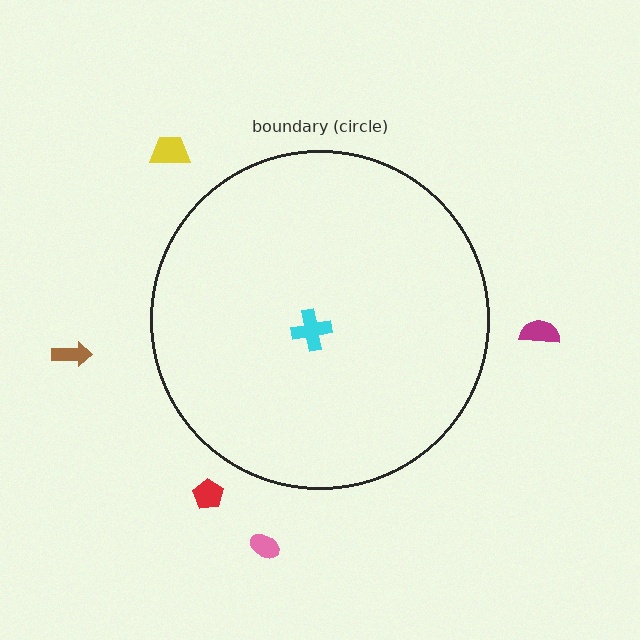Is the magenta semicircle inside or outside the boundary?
Outside.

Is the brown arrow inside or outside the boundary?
Outside.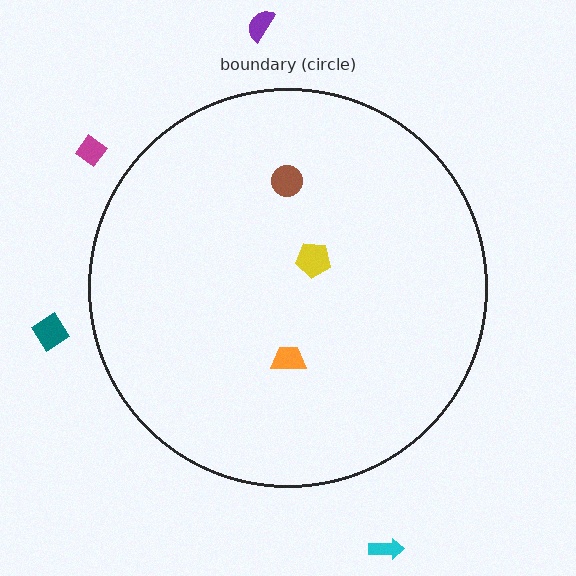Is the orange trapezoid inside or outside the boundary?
Inside.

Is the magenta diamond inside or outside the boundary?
Outside.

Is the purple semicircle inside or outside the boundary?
Outside.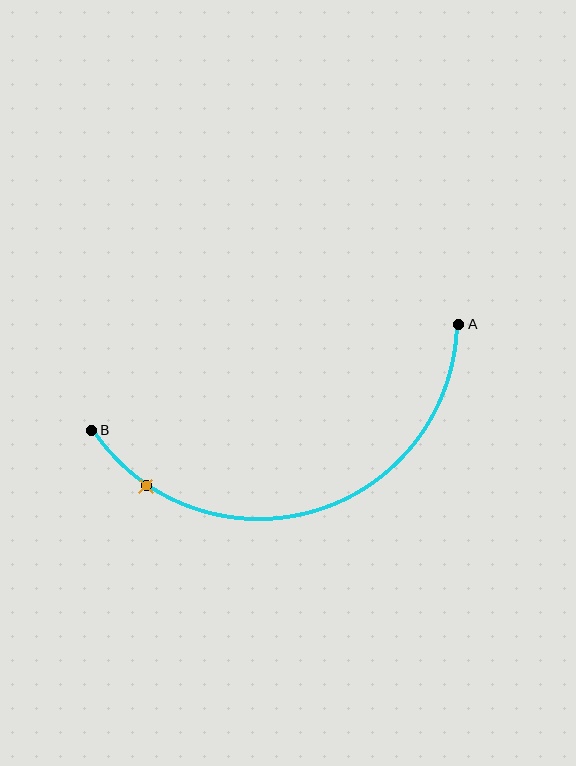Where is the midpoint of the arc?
The arc midpoint is the point on the curve farthest from the straight line joining A and B. It sits below that line.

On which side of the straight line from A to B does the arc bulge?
The arc bulges below the straight line connecting A and B.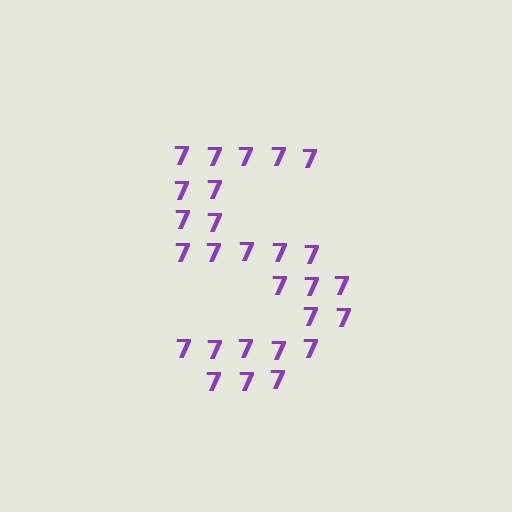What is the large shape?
The large shape is the letter S.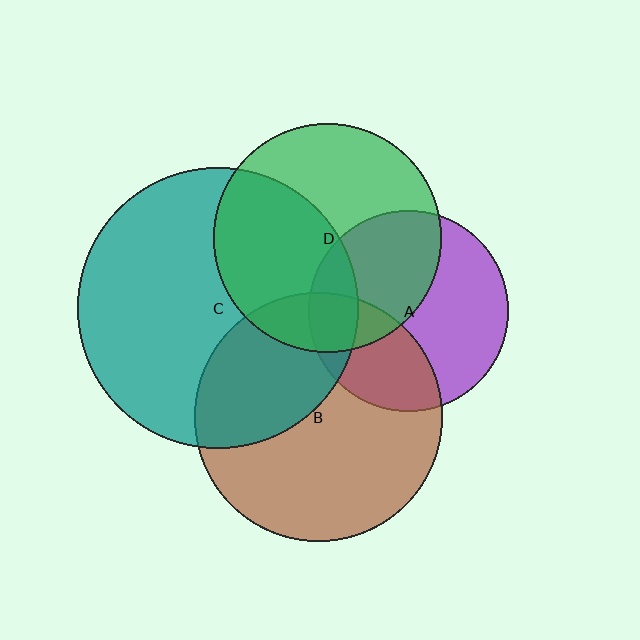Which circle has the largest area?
Circle C (teal).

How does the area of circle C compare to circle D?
Approximately 1.5 times.